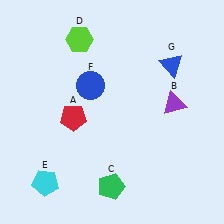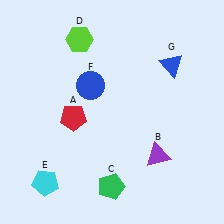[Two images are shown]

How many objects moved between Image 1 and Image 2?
1 object moved between the two images.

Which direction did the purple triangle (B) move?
The purple triangle (B) moved down.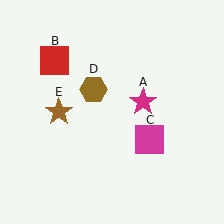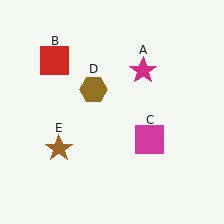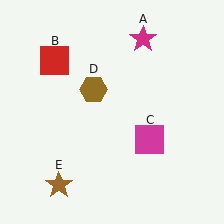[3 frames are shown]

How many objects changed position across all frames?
2 objects changed position: magenta star (object A), brown star (object E).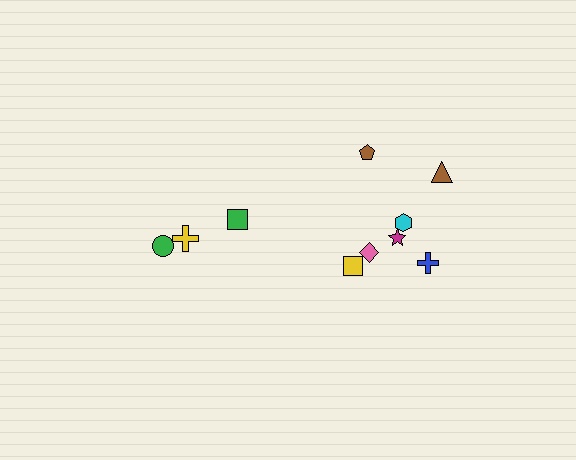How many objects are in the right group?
There are 7 objects.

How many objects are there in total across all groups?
There are 10 objects.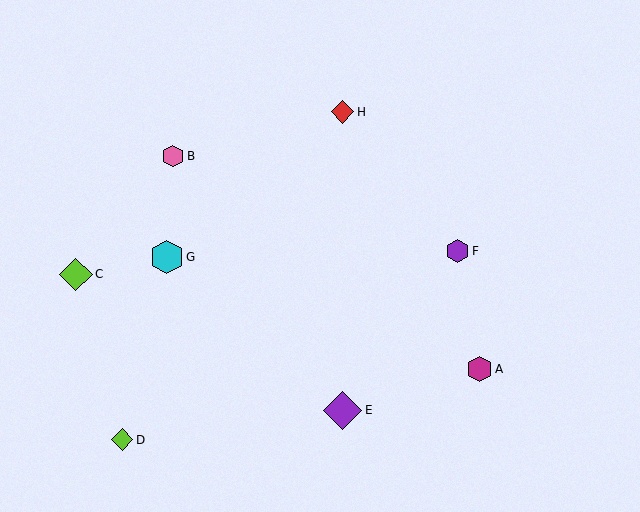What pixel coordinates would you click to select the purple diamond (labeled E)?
Click at (343, 410) to select the purple diamond E.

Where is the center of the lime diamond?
The center of the lime diamond is at (122, 440).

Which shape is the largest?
The purple diamond (labeled E) is the largest.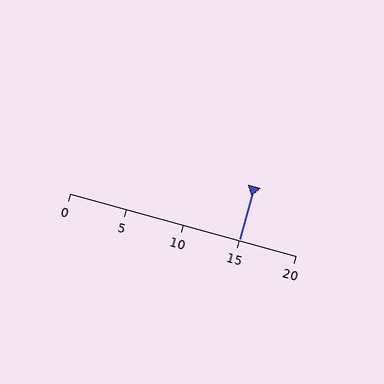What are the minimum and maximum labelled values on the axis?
The axis runs from 0 to 20.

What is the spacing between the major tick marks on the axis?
The major ticks are spaced 5 apart.